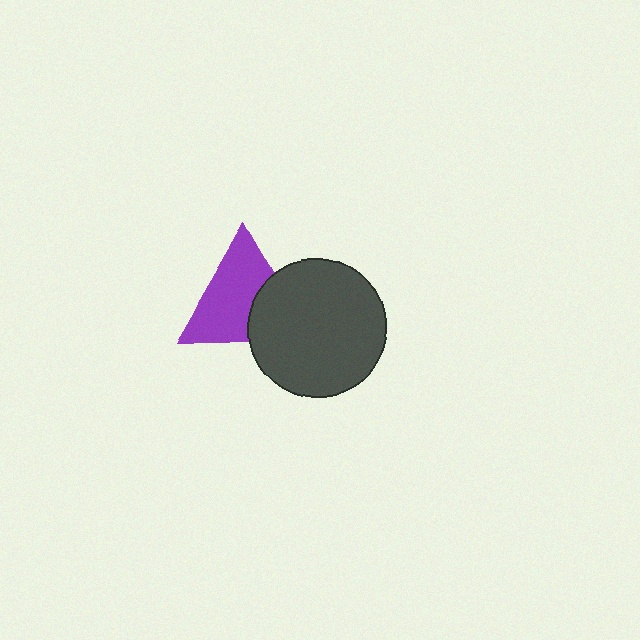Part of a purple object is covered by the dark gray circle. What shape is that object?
It is a triangle.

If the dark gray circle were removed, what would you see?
You would see the complete purple triangle.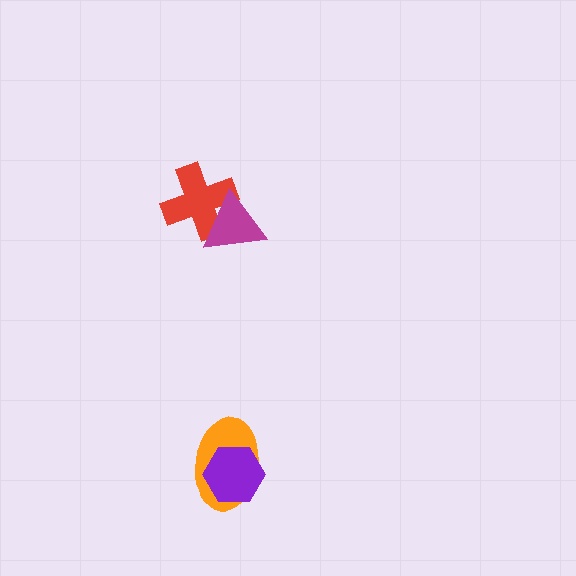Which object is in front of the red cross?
The magenta triangle is in front of the red cross.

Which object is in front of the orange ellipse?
The purple hexagon is in front of the orange ellipse.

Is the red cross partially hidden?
Yes, it is partially covered by another shape.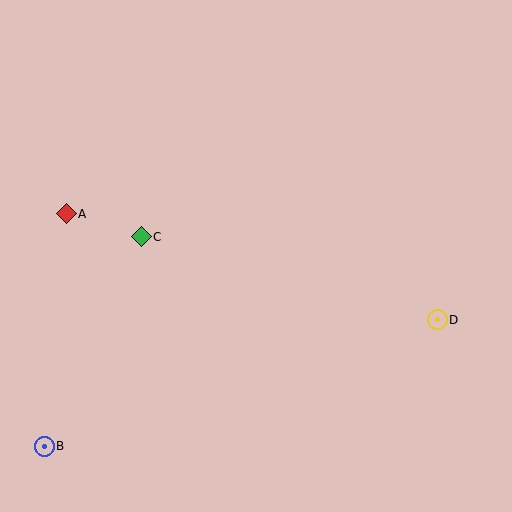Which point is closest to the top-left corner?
Point A is closest to the top-left corner.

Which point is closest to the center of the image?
Point C at (141, 237) is closest to the center.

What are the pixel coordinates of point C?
Point C is at (141, 237).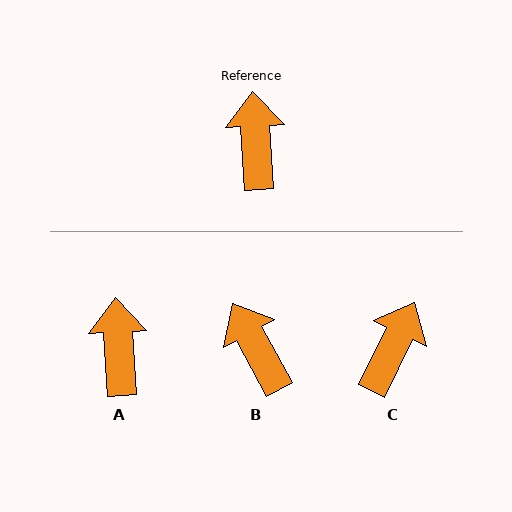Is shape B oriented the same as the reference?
No, it is off by about 25 degrees.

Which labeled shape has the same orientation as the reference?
A.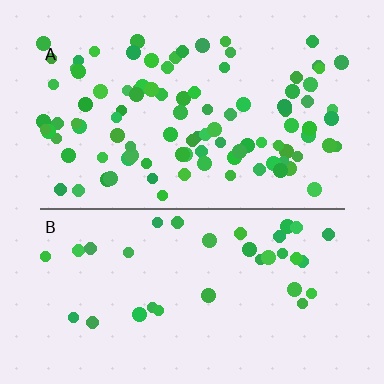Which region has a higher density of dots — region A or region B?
A (the top).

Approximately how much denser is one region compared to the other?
Approximately 2.8× — region A over region B.